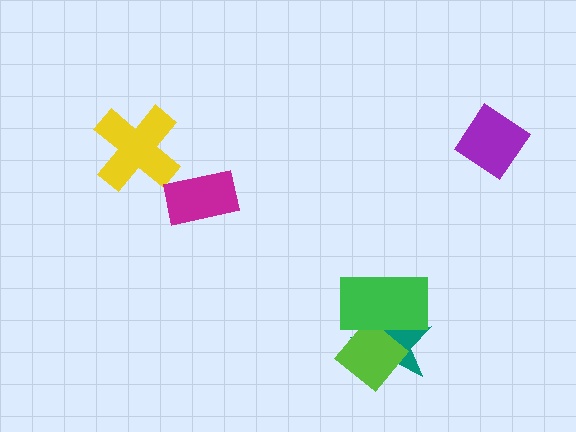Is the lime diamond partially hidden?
Yes, it is partially covered by another shape.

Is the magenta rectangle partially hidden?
No, no other shape covers it.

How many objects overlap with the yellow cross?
0 objects overlap with the yellow cross.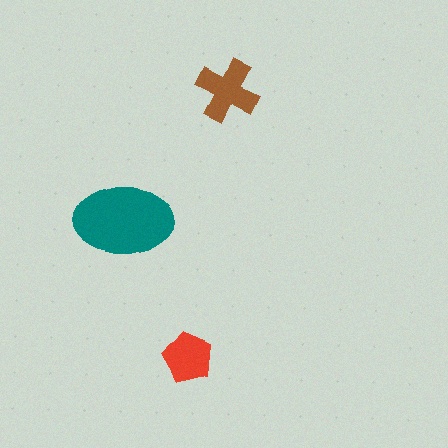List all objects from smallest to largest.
The red pentagon, the brown cross, the teal ellipse.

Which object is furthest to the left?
The teal ellipse is leftmost.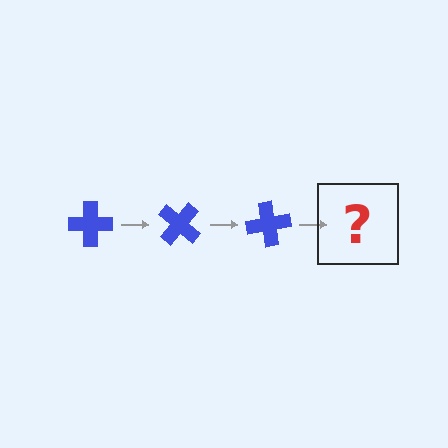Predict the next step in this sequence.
The next step is a blue cross rotated 120 degrees.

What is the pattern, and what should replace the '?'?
The pattern is that the cross rotates 40 degrees each step. The '?' should be a blue cross rotated 120 degrees.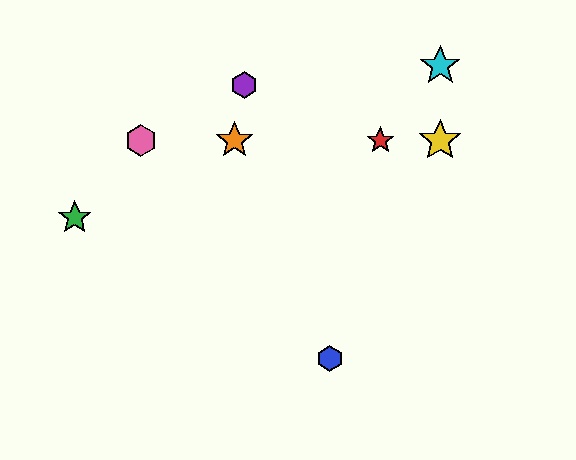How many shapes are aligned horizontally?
4 shapes (the red star, the yellow star, the orange star, the pink hexagon) are aligned horizontally.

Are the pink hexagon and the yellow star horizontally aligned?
Yes, both are at y≈140.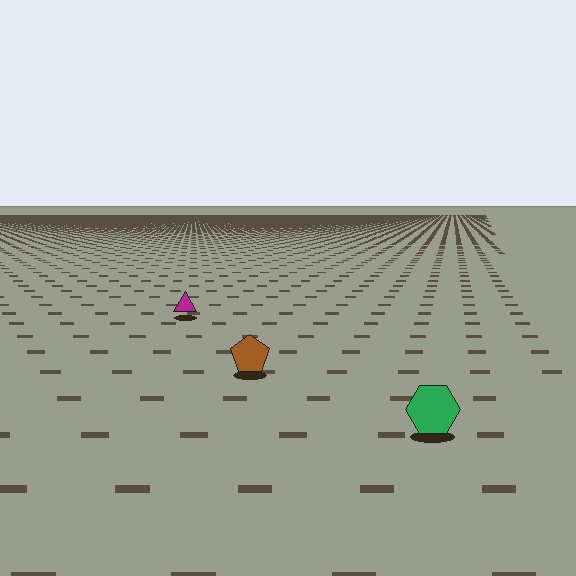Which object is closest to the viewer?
The green hexagon is closest. The texture marks near it are larger and more spread out.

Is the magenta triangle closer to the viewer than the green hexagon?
No. The green hexagon is closer — you can tell from the texture gradient: the ground texture is coarser near it.